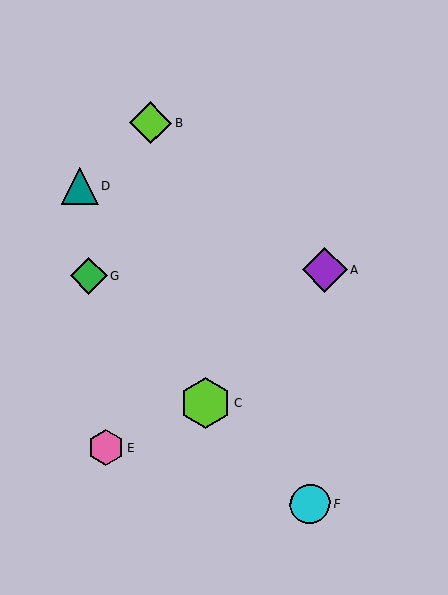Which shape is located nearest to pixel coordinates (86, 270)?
The green diamond (labeled G) at (89, 276) is nearest to that location.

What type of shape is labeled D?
Shape D is a teal triangle.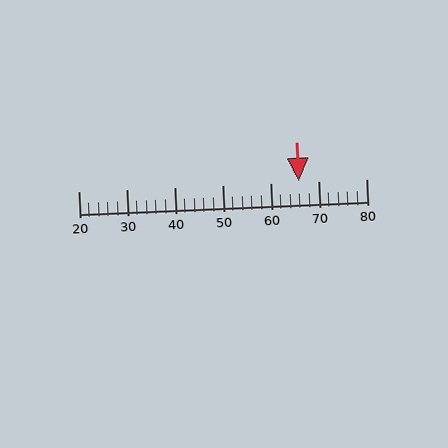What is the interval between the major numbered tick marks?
The major tick marks are spaced 10 units apart.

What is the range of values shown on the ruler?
The ruler shows values from 20 to 80.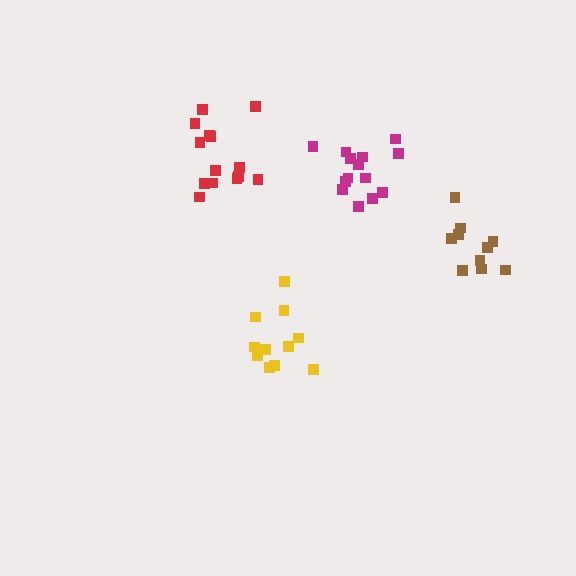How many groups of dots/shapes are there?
There are 4 groups.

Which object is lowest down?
The yellow cluster is bottommost.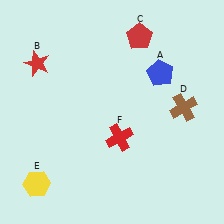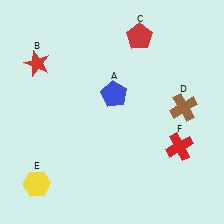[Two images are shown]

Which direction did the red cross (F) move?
The red cross (F) moved right.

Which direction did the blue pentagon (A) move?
The blue pentagon (A) moved left.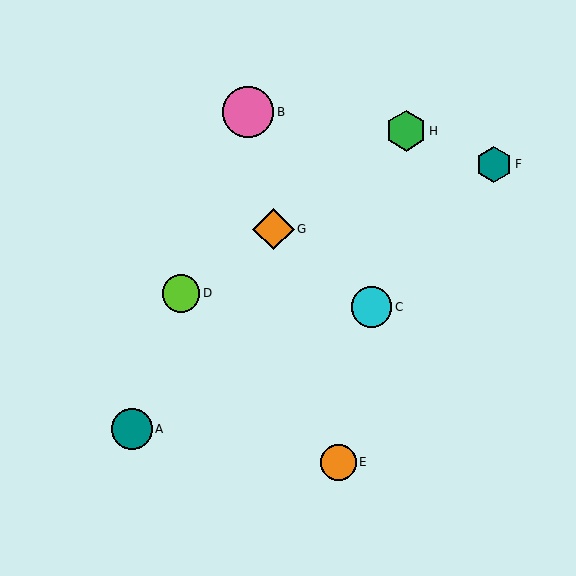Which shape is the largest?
The pink circle (labeled B) is the largest.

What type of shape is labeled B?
Shape B is a pink circle.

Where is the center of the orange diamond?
The center of the orange diamond is at (273, 229).